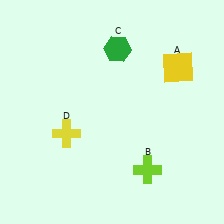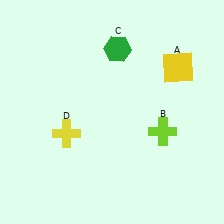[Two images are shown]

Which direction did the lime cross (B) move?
The lime cross (B) moved up.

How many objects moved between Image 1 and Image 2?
1 object moved between the two images.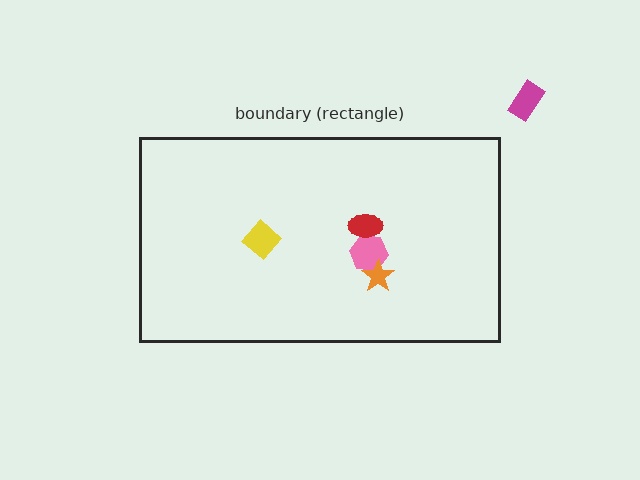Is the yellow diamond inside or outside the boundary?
Inside.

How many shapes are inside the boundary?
4 inside, 1 outside.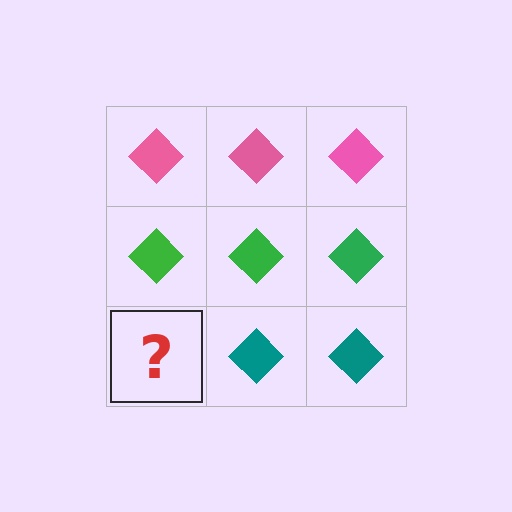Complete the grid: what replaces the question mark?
The question mark should be replaced with a teal diamond.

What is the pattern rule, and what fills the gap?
The rule is that each row has a consistent color. The gap should be filled with a teal diamond.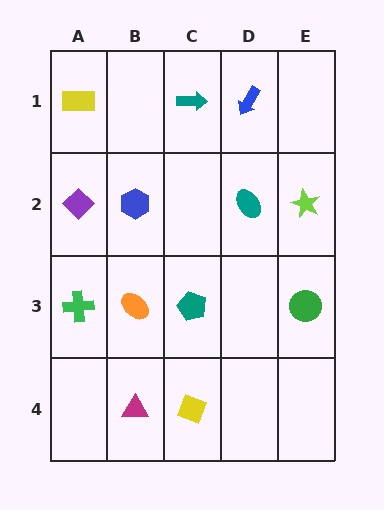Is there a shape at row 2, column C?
No, that cell is empty.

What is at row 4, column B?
A magenta triangle.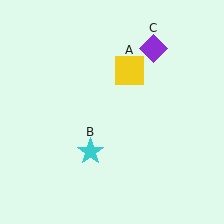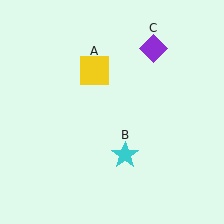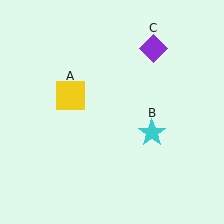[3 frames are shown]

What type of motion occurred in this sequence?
The yellow square (object A), cyan star (object B) rotated counterclockwise around the center of the scene.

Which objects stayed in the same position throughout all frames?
Purple diamond (object C) remained stationary.